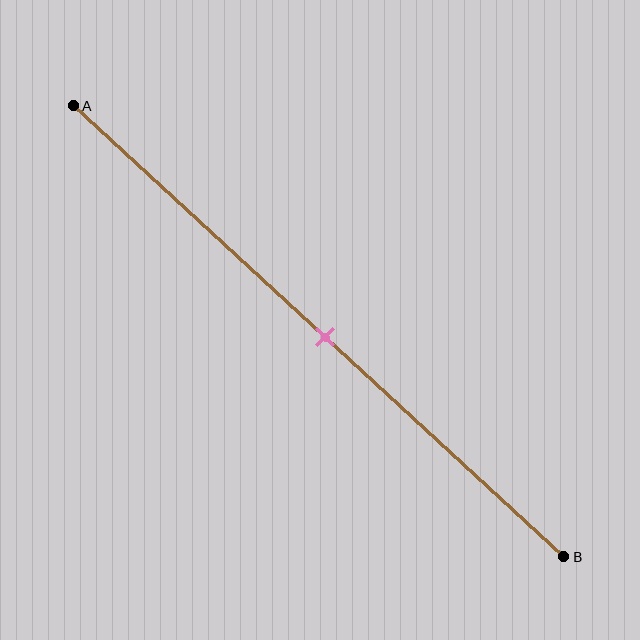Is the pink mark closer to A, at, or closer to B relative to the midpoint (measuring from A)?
The pink mark is approximately at the midpoint of segment AB.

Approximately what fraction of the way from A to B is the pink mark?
The pink mark is approximately 50% of the way from A to B.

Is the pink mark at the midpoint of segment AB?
Yes, the mark is approximately at the midpoint.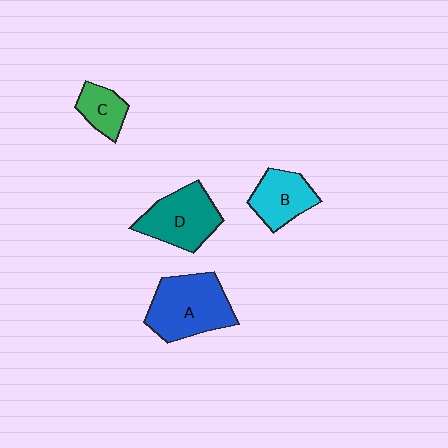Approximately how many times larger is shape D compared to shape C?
Approximately 1.9 times.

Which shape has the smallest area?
Shape C (green).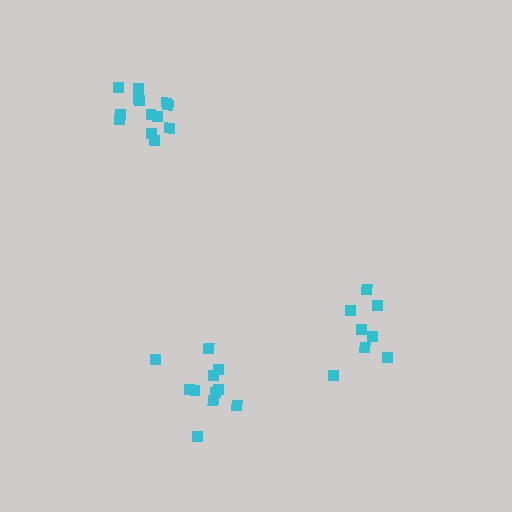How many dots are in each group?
Group 1: 8 dots, Group 2: 13 dots, Group 3: 11 dots (32 total).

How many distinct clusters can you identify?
There are 3 distinct clusters.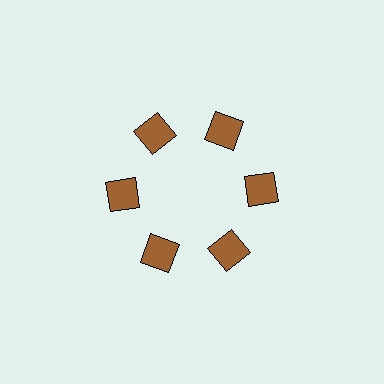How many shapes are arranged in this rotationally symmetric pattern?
There are 6 shapes, arranged in 6 groups of 1.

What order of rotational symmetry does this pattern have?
This pattern has 6-fold rotational symmetry.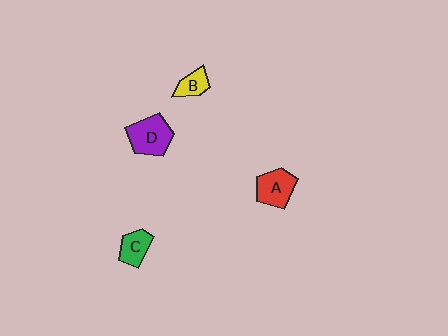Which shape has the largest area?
Shape D (purple).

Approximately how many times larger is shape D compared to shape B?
Approximately 2.0 times.